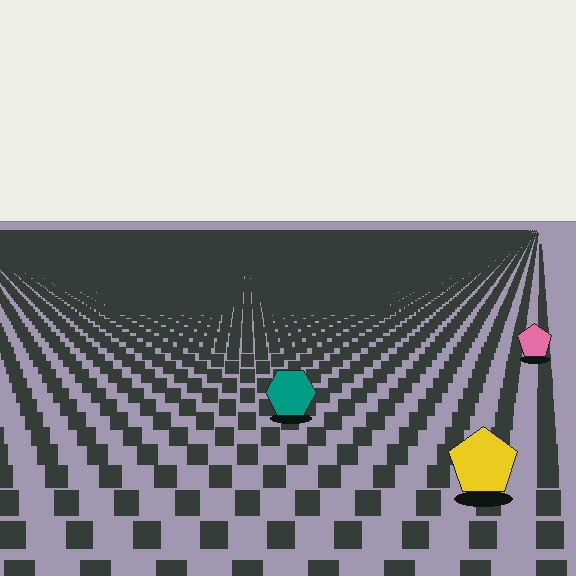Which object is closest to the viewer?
The yellow pentagon is closest. The texture marks near it are larger and more spread out.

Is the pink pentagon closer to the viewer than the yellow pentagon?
No. The yellow pentagon is closer — you can tell from the texture gradient: the ground texture is coarser near it.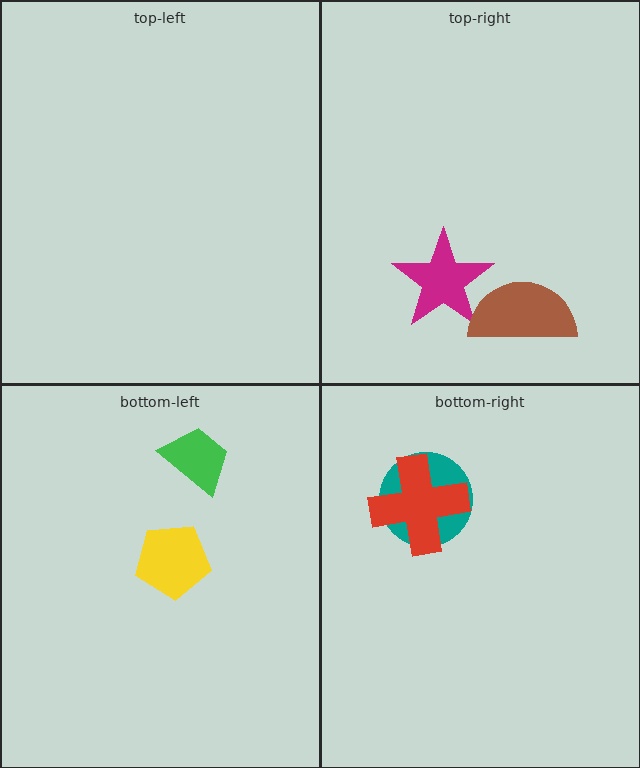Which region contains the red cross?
The bottom-right region.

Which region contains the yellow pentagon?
The bottom-left region.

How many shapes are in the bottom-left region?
2.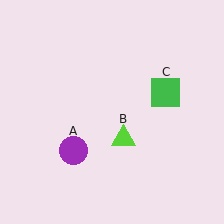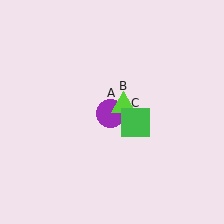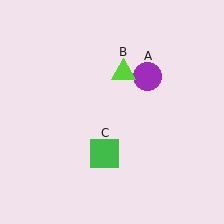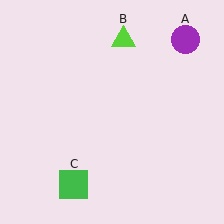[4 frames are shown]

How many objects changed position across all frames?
3 objects changed position: purple circle (object A), lime triangle (object B), green square (object C).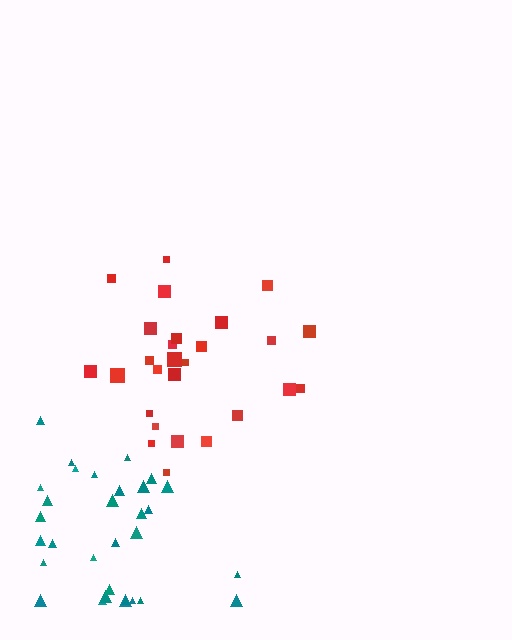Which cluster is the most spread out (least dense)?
Teal.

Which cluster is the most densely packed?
Red.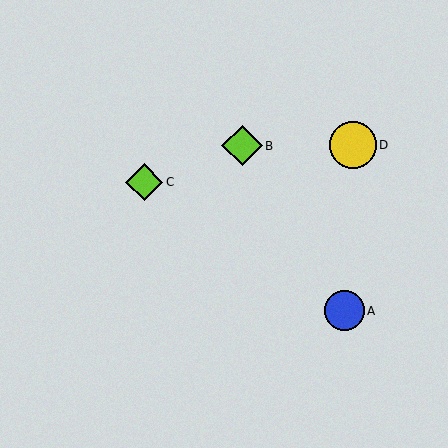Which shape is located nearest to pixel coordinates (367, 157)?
The yellow circle (labeled D) at (353, 145) is nearest to that location.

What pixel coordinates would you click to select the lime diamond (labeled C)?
Click at (144, 182) to select the lime diamond C.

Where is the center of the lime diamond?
The center of the lime diamond is at (242, 146).